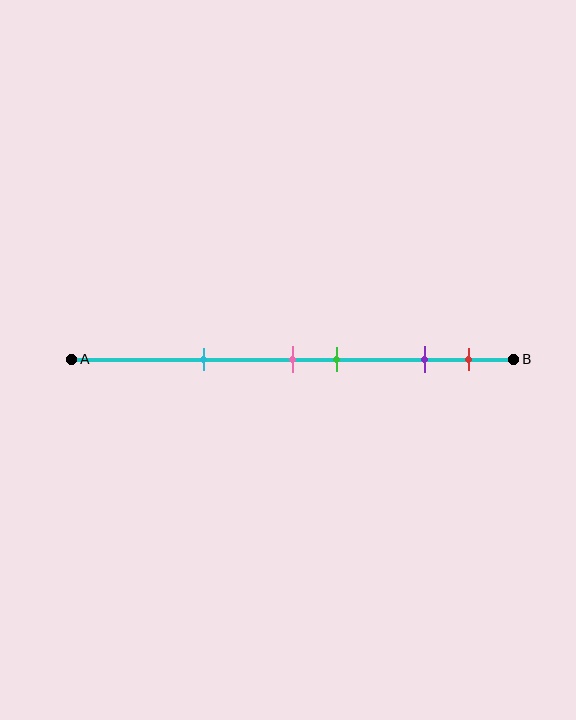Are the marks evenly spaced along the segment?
No, the marks are not evenly spaced.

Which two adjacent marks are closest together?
The pink and green marks are the closest adjacent pair.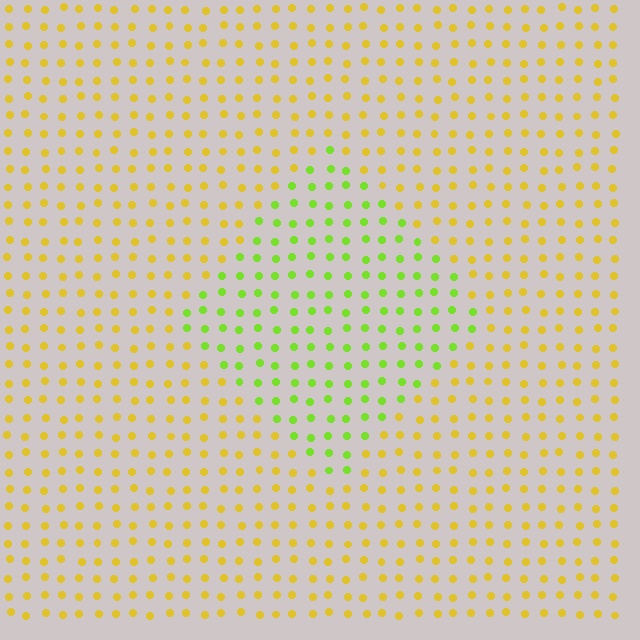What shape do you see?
I see a diamond.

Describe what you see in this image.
The image is filled with small yellow elements in a uniform arrangement. A diamond-shaped region is visible where the elements are tinted to a slightly different hue, forming a subtle color boundary.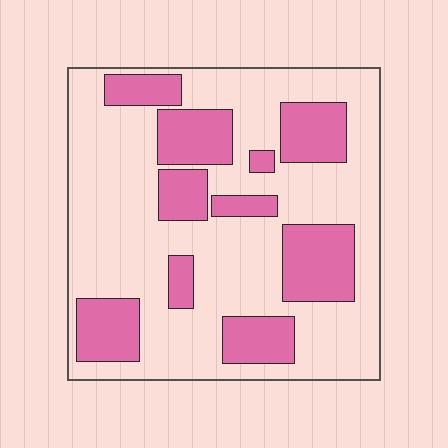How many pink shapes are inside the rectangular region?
10.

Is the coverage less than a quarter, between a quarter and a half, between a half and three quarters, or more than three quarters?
Between a quarter and a half.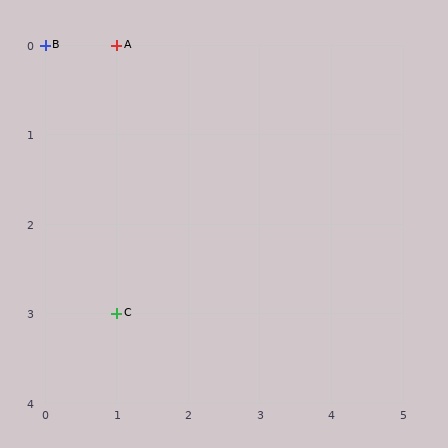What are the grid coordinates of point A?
Point A is at grid coordinates (1, 0).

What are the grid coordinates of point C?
Point C is at grid coordinates (1, 3).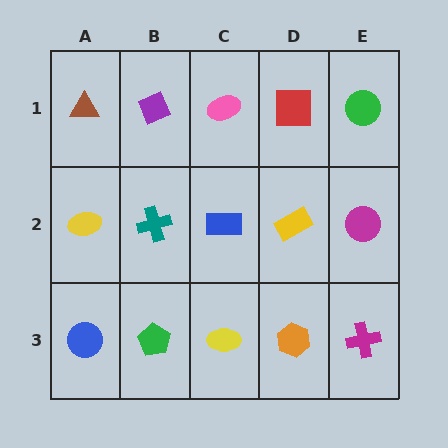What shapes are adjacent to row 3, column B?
A teal cross (row 2, column B), a blue circle (row 3, column A), a yellow ellipse (row 3, column C).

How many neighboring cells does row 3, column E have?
2.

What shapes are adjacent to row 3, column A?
A yellow ellipse (row 2, column A), a green pentagon (row 3, column B).